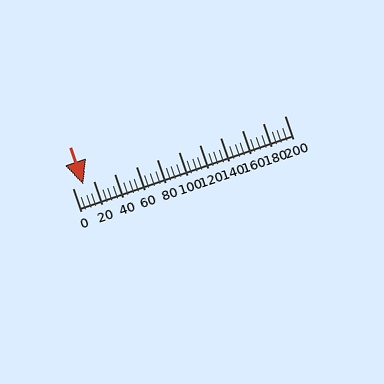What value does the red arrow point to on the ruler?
The red arrow points to approximately 10.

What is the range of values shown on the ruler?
The ruler shows values from 0 to 200.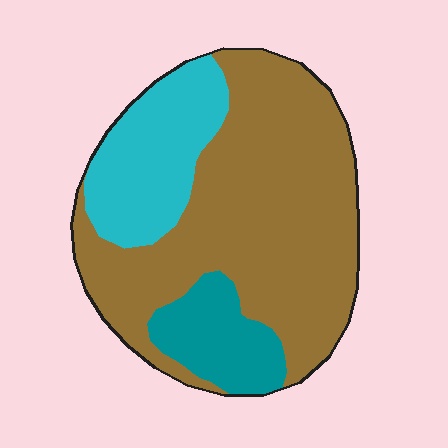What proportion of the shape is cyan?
Cyan takes up about one fifth (1/5) of the shape.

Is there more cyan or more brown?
Brown.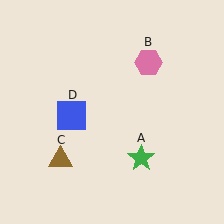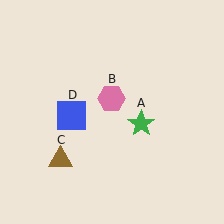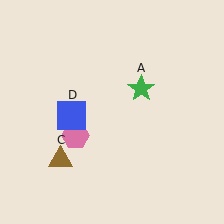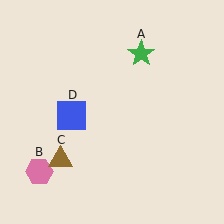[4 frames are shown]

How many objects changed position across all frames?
2 objects changed position: green star (object A), pink hexagon (object B).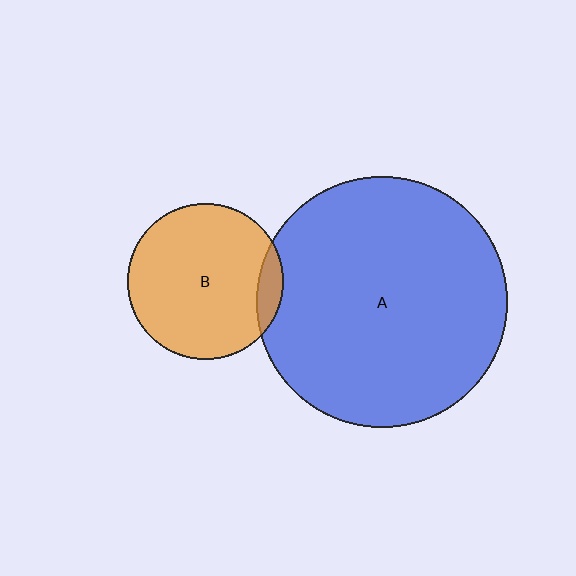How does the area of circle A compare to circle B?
Approximately 2.6 times.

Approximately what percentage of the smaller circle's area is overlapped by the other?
Approximately 10%.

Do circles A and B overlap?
Yes.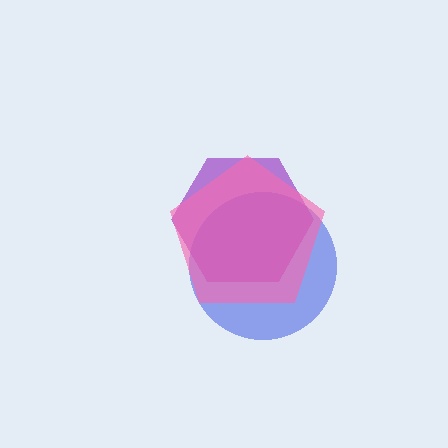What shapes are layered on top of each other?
The layered shapes are: a blue circle, a purple hexagon, a pink pentagon.